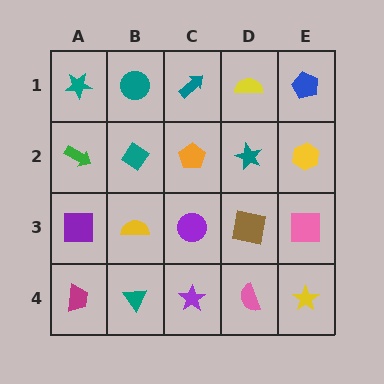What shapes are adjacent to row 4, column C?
A purple circle (row 3, column C), a teal triangle (row 4, column B), a pink semicircle (row 4, column D).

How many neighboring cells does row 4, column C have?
3.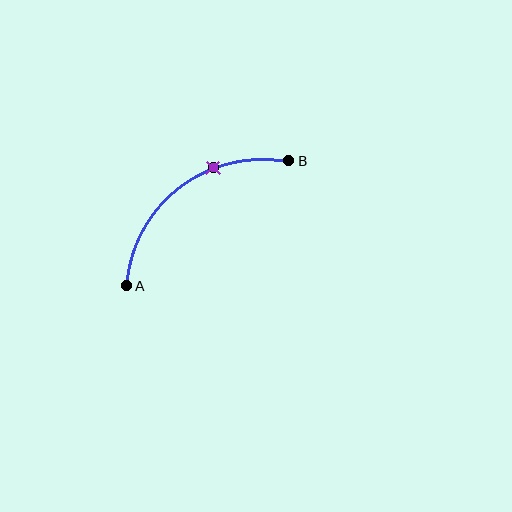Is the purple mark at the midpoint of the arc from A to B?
No. The purple mark lies on the arc but is closer to endpoint B. The arc midpoint would be at the point on the curve equidistant along the arc from both A and B.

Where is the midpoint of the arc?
The arc midpoint is the point on the curve farthest from the straight line joining A and B. It sits above and to the left of that line.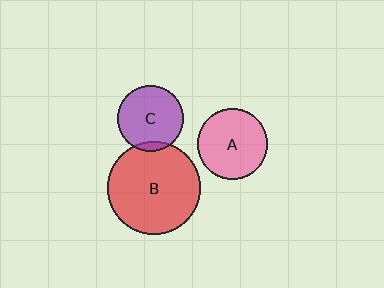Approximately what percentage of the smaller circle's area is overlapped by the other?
Approximately 10%.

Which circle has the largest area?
Circle B (red).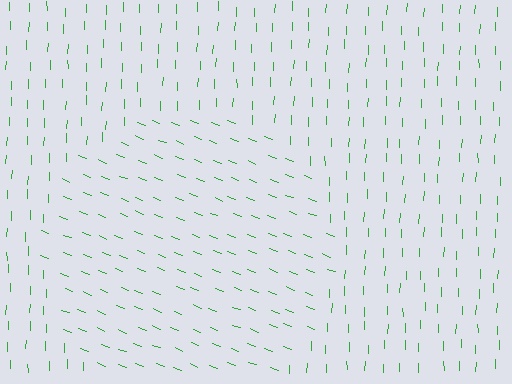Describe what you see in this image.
The image is filled with small green line segments. A circle region in the image has lines oriented differently from the surrounding lines, creating a visible texture boundary.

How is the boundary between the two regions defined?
The boundary is defined purely by a change in line orientation (approximately 70 degrees difference). All lines are the same color and thickness.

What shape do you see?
I see a circle.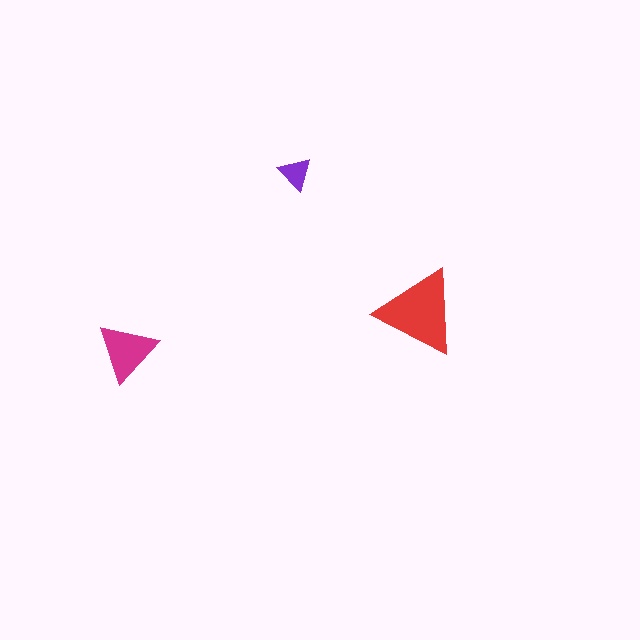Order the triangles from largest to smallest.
the red one, the magenta one, the purple one.